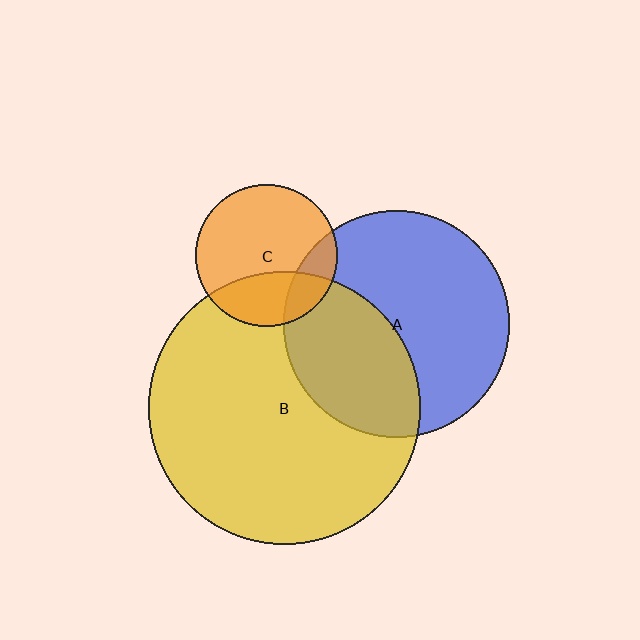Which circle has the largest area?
Circle B (yellow).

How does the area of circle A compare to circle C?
Approximately 2.6 times.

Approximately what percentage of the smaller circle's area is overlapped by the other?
Approximately 30%.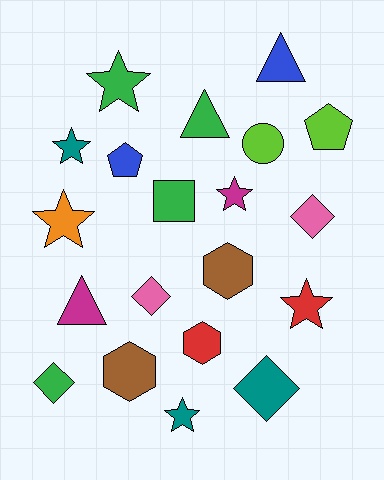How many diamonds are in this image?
There are 4 diamonds.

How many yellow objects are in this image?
There are no yellow objects.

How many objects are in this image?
There are 20 objects.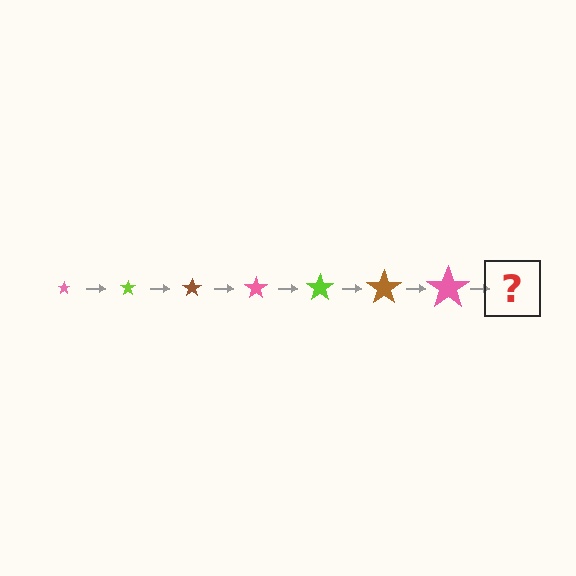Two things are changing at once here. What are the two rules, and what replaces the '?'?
The two rules are that the star grows larger each step and the color cycles through pink, lime, and brown. The '?' should be a lime star, larger than the previous one.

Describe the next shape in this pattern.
It should be a lime star, larger than the previous one.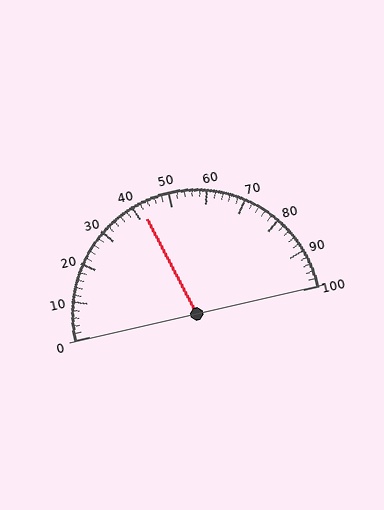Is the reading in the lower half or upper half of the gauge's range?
The reading is in the lower half of the range (0 to 100).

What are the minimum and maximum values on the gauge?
The gauge ranges from 0 to 100.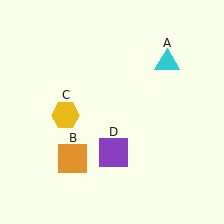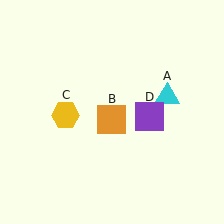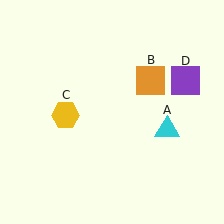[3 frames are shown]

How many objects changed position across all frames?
3 objects changed position: cyan triangle (object A), orange square (object B), purple square (object D).